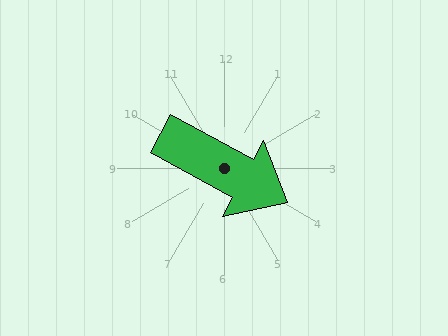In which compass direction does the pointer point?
Southeast.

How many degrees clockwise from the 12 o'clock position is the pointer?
Approximately 118 degrees.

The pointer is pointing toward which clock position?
Roughly 4 o'clock.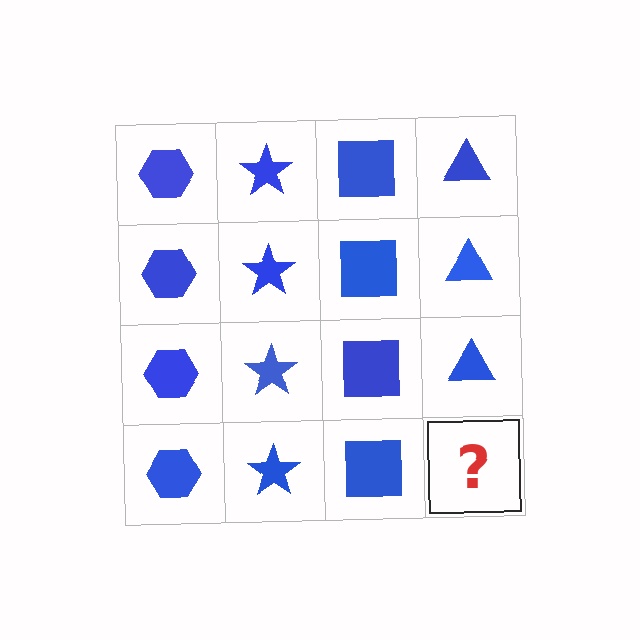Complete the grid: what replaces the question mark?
The question mark should be replaced with a blue triangle.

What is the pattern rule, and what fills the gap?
The rule is that each column has a consistent shape. The gap should be filled with a blue triangle.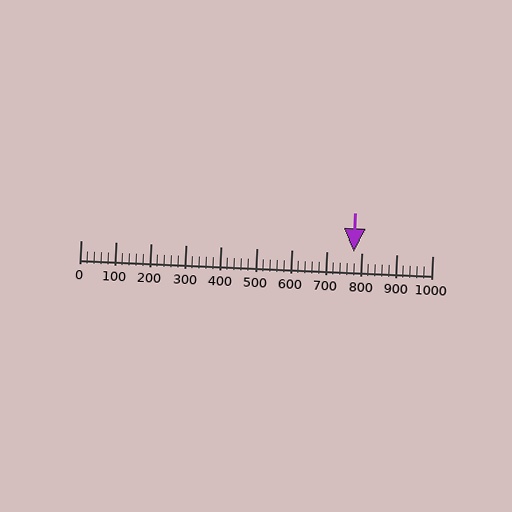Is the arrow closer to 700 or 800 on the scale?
The arrow is closer to 800.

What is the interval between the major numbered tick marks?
The major tick marks are spaced 100 units apart.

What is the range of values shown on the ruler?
The ruler shows values from 0 to 1000.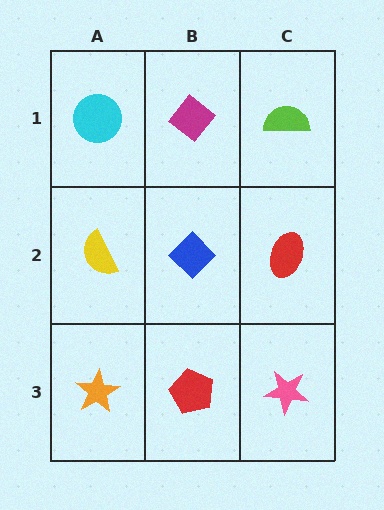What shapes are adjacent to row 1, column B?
A blue diamond (row 2, column B), a cyan circle (row 1, column A), a lime semicircle (row 1, column C).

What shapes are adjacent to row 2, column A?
A cyan circle (row 1, column A), an orange star (row 3, column A), a blue diamond (row 2, column B).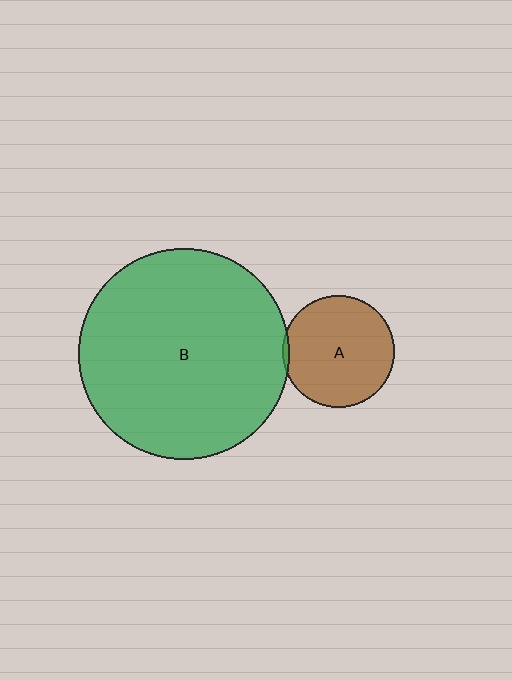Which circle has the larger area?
Circle B (green).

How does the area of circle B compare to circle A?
Approximately 3.6 times.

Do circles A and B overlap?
Yes.